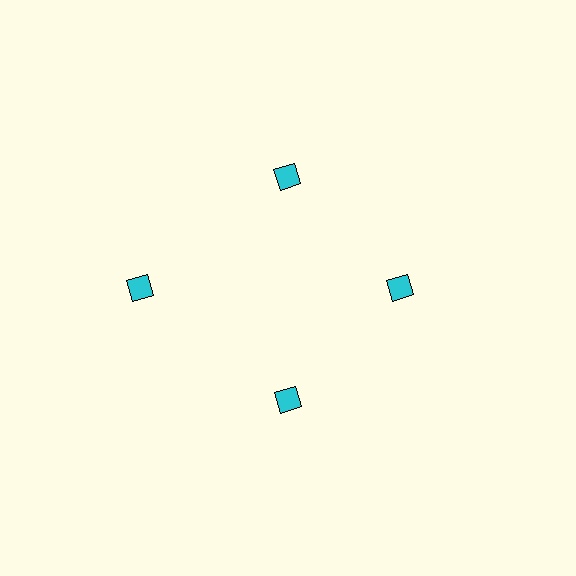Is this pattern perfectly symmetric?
No. The 4 cyan diamonds are arranged in a ring, but one element near the 9 o'clock position is pushed outward from the center, breaking the 4-fold rotational symmetry.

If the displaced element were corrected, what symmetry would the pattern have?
It would have 4-fold rotational symmetry — the pattern would map onto itself every 90 degrees.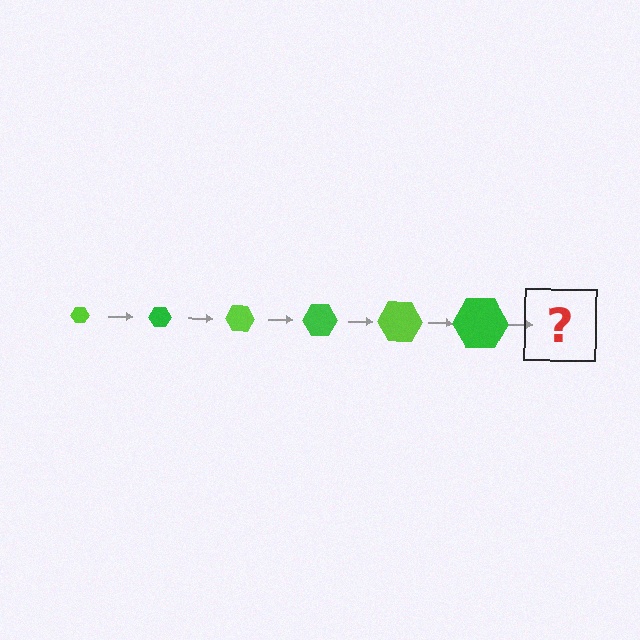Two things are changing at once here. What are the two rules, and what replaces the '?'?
The two rules are that the hexagon grows larger each step and the color cycles through lime and green. The '?' should be a lime hexagon, larger than the previous one.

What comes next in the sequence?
The next element should be a lime hexagon, larger than the previous one.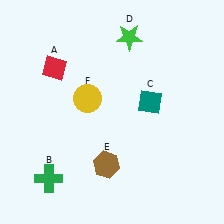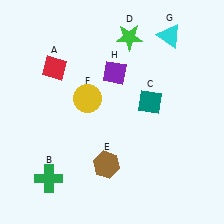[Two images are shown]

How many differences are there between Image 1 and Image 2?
There are 2 differences between the two images.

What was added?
A cyan triangle (G), a purple diamond (H) were added in Image 2.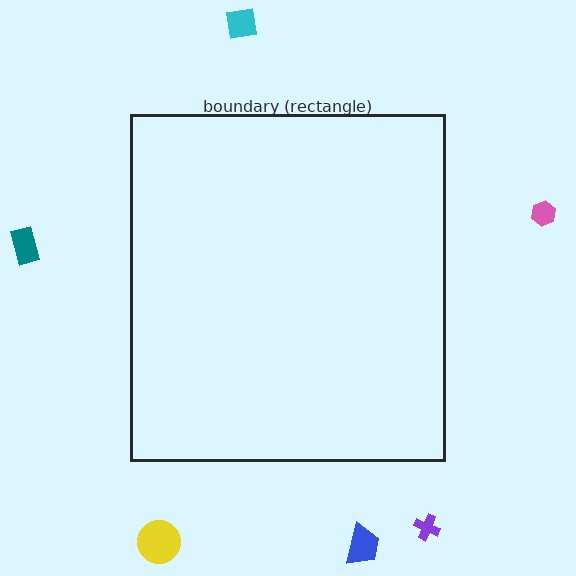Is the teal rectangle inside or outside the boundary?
Outside.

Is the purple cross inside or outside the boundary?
Outside.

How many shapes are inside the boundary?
0 inside, 6 outside.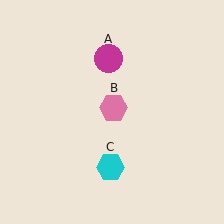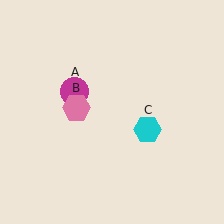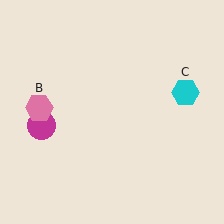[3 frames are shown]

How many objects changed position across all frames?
3 objects changed position: magenta circle (object A), pink hexagon (object B), cyan hexagon (object C).